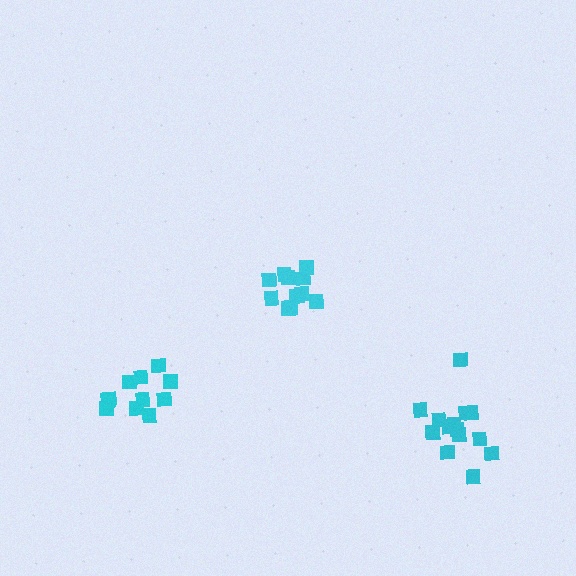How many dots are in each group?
Group 1: 14 dots, Group 2: 11 dots, Group 3: 11 dots (36 total).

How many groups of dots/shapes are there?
There are 3 groups.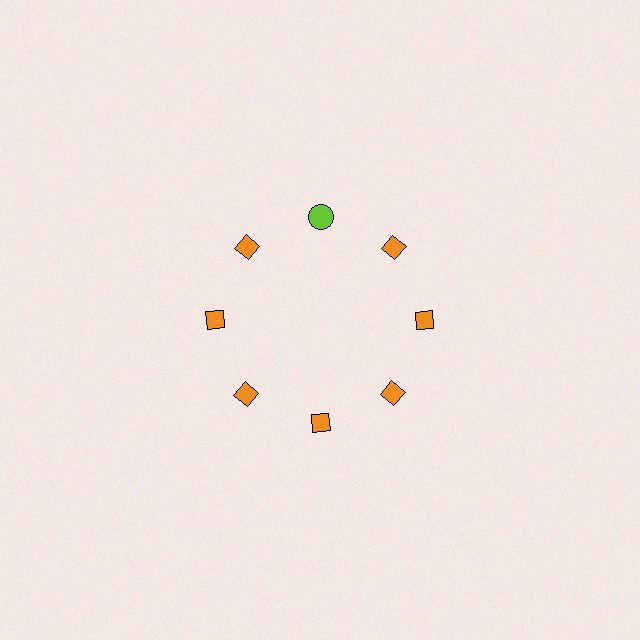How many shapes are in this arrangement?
There are 8 shapes arranged in a ring pattern.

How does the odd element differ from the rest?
It differs in both color (lime instead of orange) and shape (circle instead of diamond).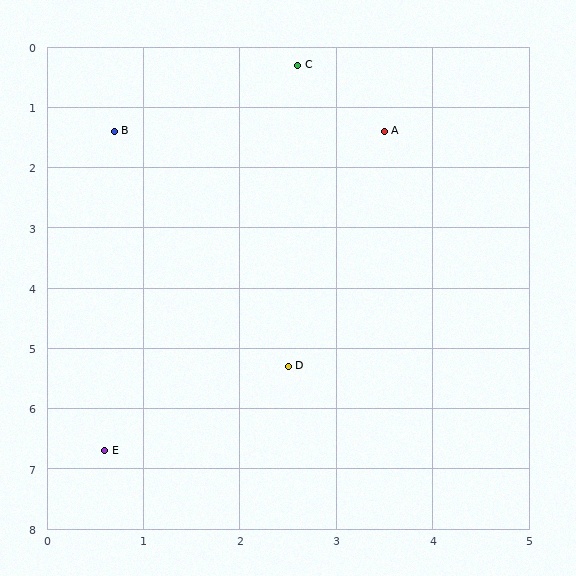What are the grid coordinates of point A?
Point A is at approximately (3.5, 1.4).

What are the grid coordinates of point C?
Point C is at approximately (2.6, 0.3).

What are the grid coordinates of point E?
Point E is at approximately (0.6, 6.7).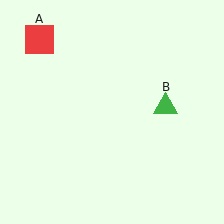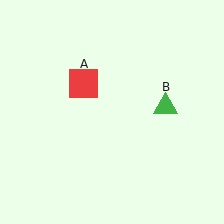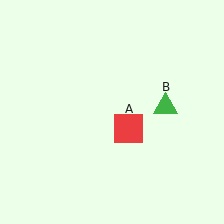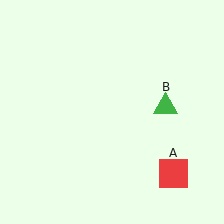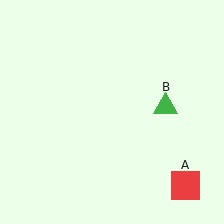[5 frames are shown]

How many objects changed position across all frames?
1 object changed position: red square (object A).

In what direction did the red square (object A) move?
The red square (object A) moved down and to the right.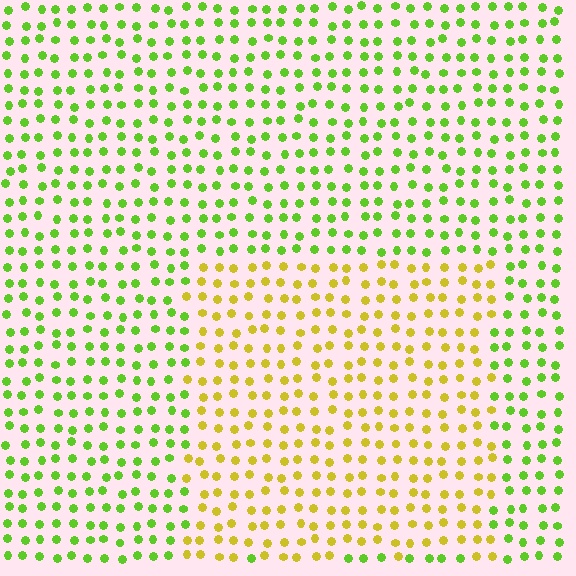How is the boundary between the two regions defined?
The boundary is defined purely by a slight shift in hue (about 44 degrees). Spacing, size, and orientation are identical on both sides.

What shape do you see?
I see a rectangle.